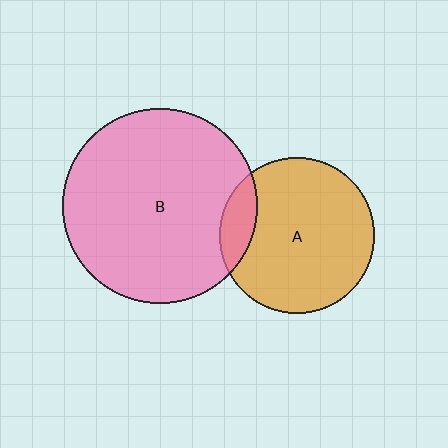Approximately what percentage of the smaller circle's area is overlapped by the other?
Approximately 15%.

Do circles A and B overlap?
Yes.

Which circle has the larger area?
Circle B (pink).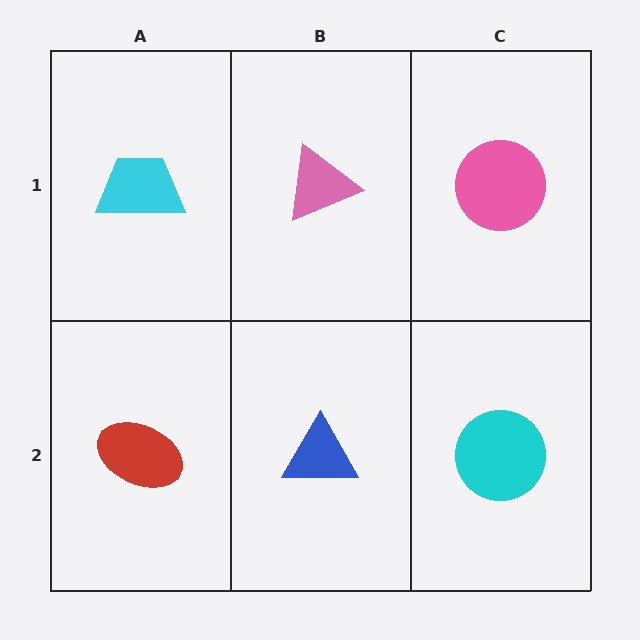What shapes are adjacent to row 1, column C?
A cyan circle (row 2, column C), a pink triangle (row 1, column B).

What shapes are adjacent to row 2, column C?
A pink circle (row 1, column C), a blue triangle (row 2, column B).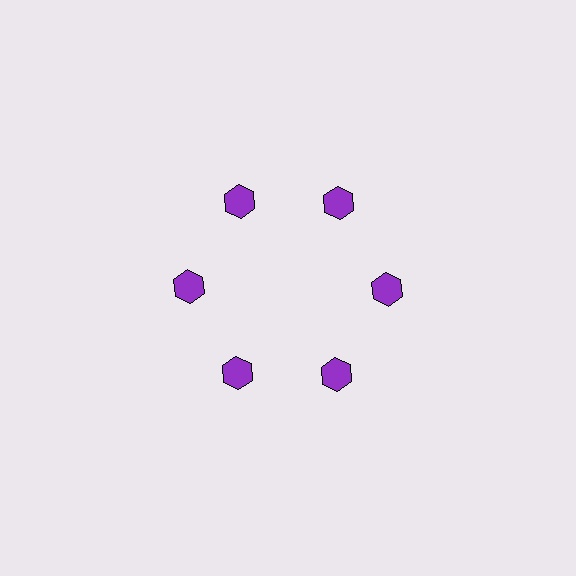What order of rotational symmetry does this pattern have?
This pattern has 6-fold rotational symmetry.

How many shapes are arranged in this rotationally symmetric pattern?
There are 6 shapes, arranged in 6 groups of 1.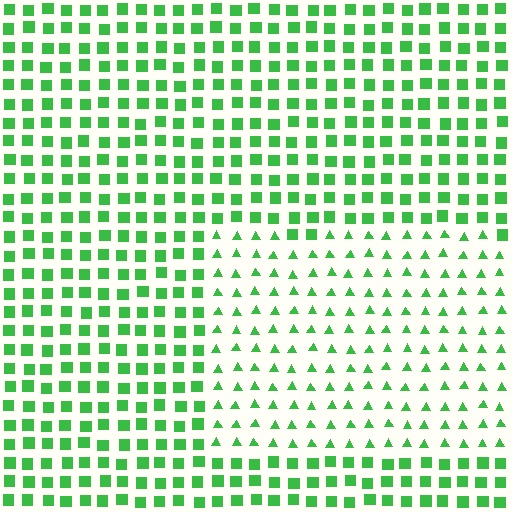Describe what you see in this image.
The image is filled with small green elements arranged in a uniform grid. A rectangle-shaped region contains triangles, while the surrounding area contains squares. The boundary is defined purely by the change in element shape.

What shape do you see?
I see a rectangle.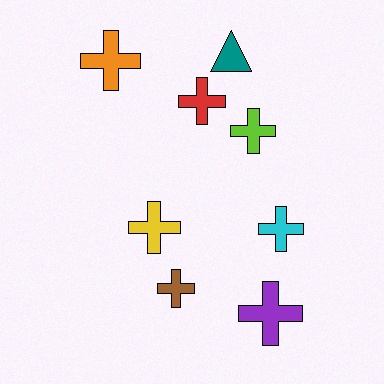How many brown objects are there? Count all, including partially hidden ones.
There is 1 brown object.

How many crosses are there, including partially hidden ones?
There are 7 crosses.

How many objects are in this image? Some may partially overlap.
There are 8 objects.